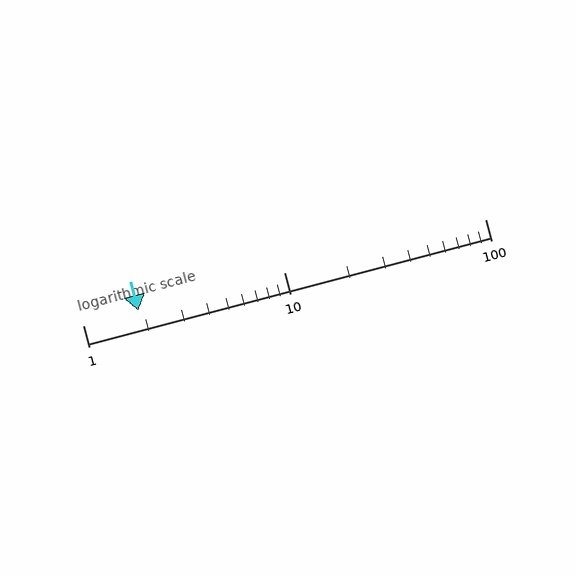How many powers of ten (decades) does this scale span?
The scale spans 2 decades, from 1 to 100.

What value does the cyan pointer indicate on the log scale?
The pointer indicates approximately 1.9.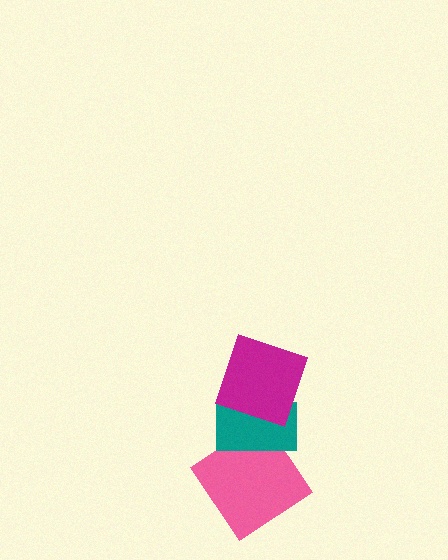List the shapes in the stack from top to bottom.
From top to bottom: the magenta square, the teal rectangle, the pink diamond.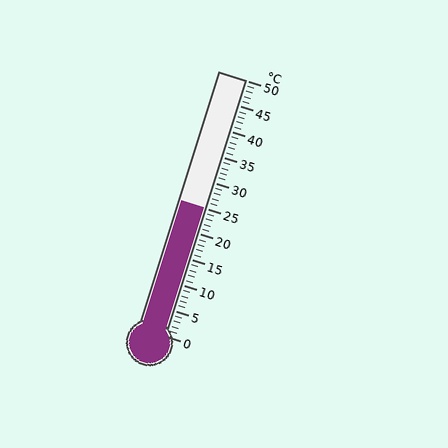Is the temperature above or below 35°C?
The temperature is below 35°C.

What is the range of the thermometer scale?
The thermometer scale ranges from 0°C to 50°C.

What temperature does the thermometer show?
The thermometer shows approximately 25°C.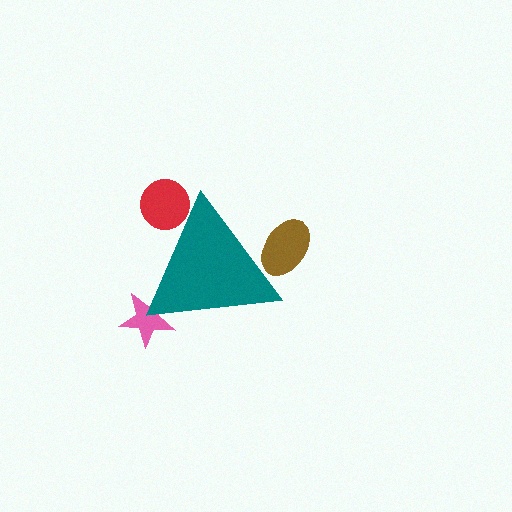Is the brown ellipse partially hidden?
Yes, the brown ellipse is partially hidden behind the teal triangle.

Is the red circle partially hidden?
Yes, the red circle is partially hidden behind the teal triangle.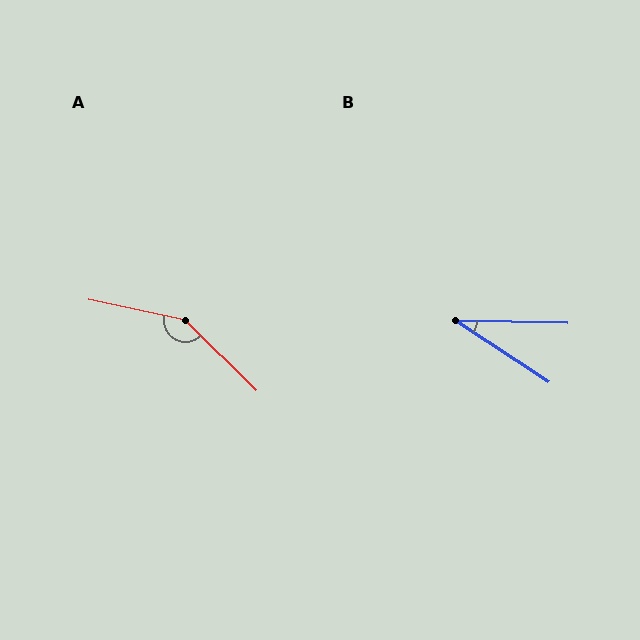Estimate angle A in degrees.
Approximately 147 degrees.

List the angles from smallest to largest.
B (32°), A (147°).